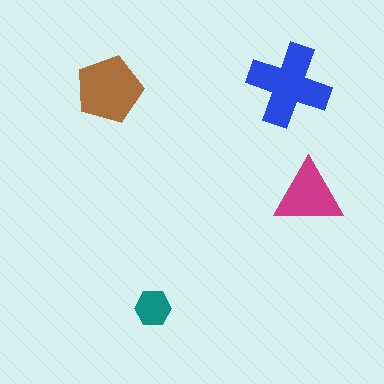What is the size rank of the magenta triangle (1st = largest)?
3rd.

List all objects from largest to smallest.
The blue cross, the brown pentagon, the magenta triangle, the teal hexagon.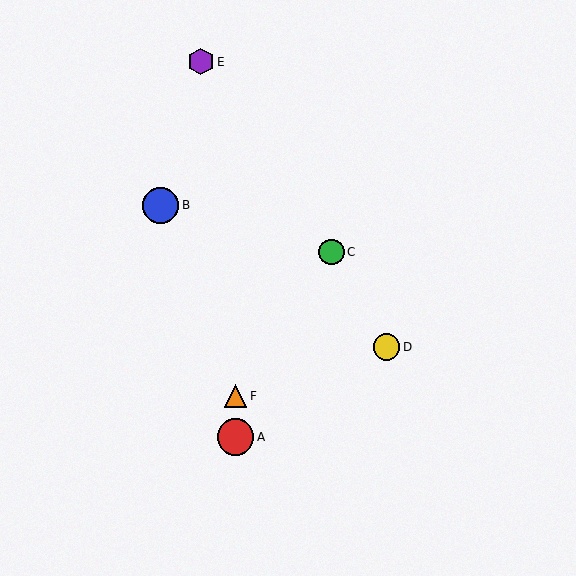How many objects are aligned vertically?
2 objects (A, F) are aligned vertically.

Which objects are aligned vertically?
Objects A, F are aligned vertically.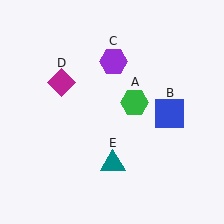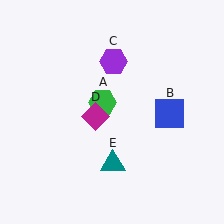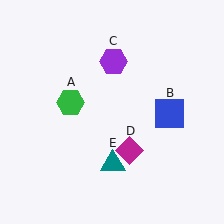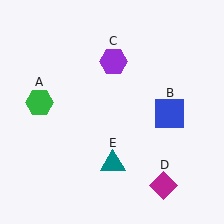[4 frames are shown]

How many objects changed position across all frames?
2 objects changed position: green hexagon (object A), magenta diamond (object D).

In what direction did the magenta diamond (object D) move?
The magenta diamond (object D) moved down and to the right.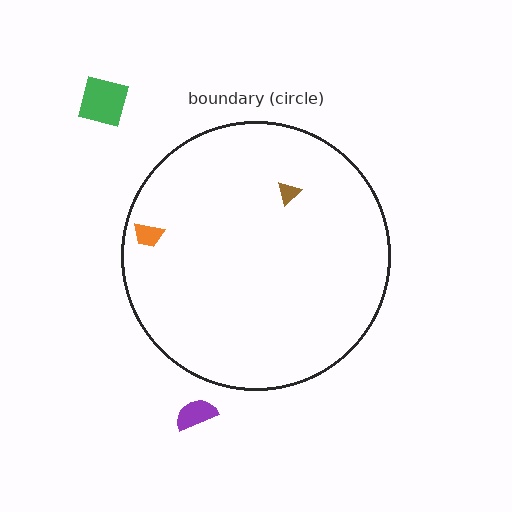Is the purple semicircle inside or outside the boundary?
Outside.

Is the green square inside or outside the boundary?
Outside.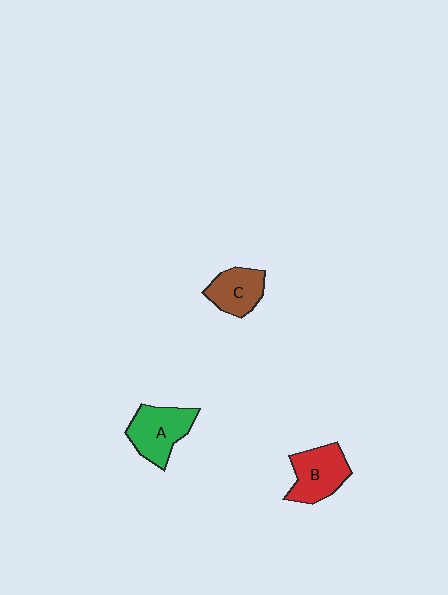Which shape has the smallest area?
Shape C (brown).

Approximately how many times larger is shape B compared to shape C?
Approximately 1.2 times.